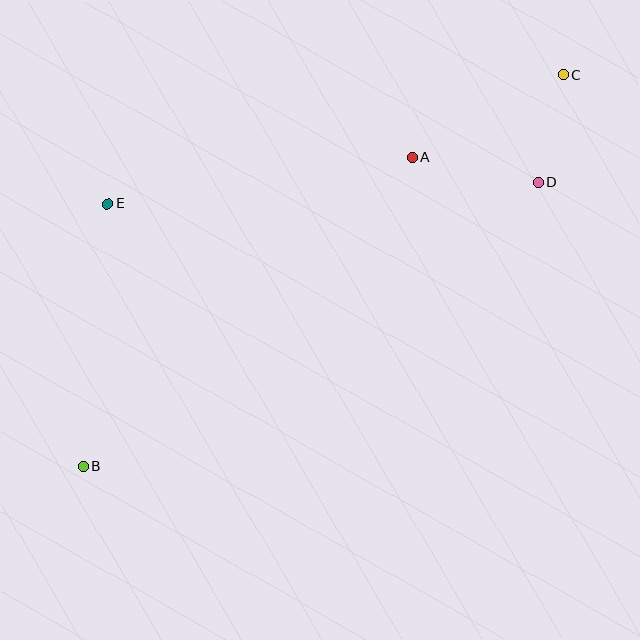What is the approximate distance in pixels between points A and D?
The distance between A and D is approximately 129 pixels.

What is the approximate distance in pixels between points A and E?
The distance between A and E is approximately 308 pixels.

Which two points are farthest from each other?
Points B and C are farthest from each other.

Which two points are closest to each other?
Points C and D are closest to each other.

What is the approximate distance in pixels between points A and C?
The distance between A and C is approximately 172 pixels.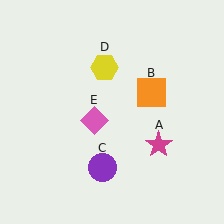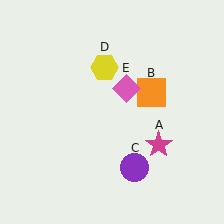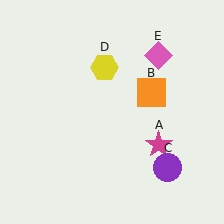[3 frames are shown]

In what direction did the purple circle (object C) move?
The purple circle (object C) moved right.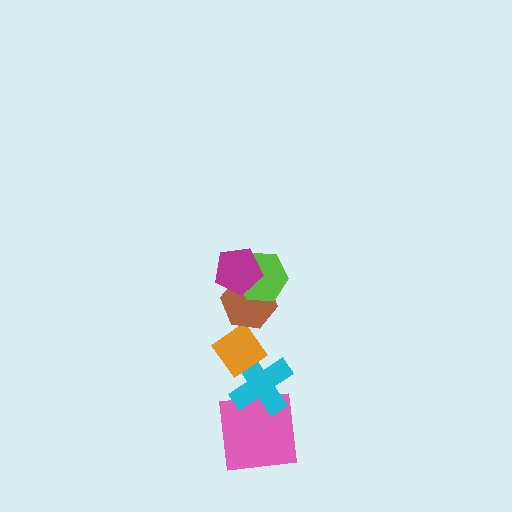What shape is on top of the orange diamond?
The brown hexagon is on top of the orange diamond.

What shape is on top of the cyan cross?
The orange diamond is on top of the cyan cross.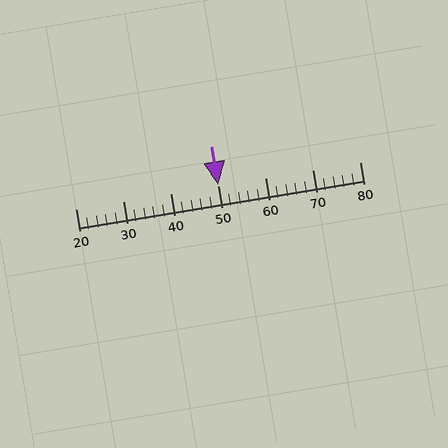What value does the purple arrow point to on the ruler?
The purple arrow points to approximately 50.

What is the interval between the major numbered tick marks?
The major tick marks are spaced 10 units apart.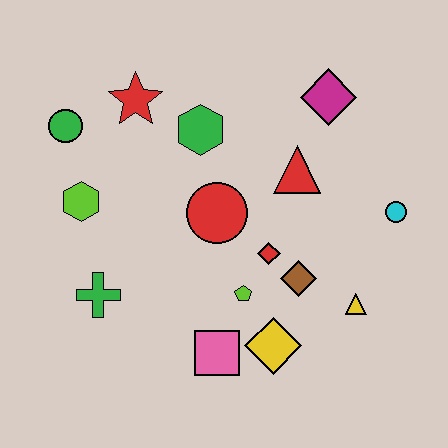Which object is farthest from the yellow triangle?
The green circle is farthest from the yellow triangle.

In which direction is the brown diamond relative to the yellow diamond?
The brown diamond is above the yellow diamond.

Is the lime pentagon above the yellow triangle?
Yes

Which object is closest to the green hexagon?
The red star is closest to the green hexagon.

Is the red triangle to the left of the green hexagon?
No